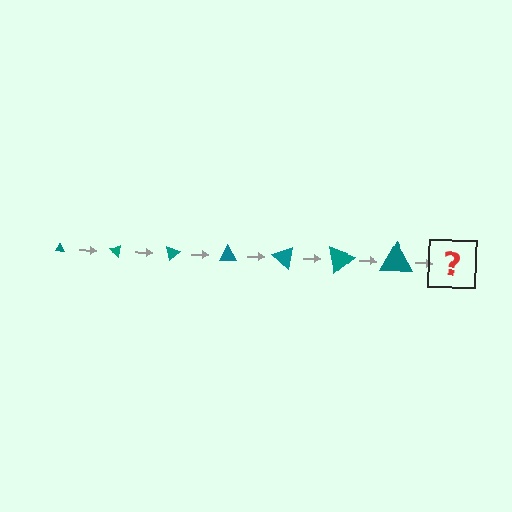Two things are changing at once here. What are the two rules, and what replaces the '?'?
The two rules are that the triangle grows larger each step and it rotates 40 degrees each step. The '?' should be a triangle, larger than the previous one and rotated 280 degrees from the start.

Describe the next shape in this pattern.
It should be a triangle, larger than the previous one and rotated 280 degrees from the start.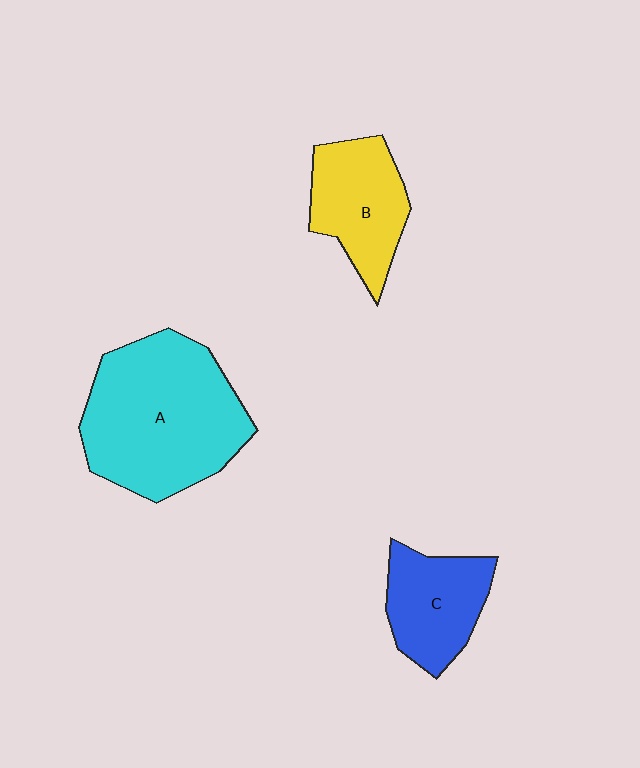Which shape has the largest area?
Shape A (cyan).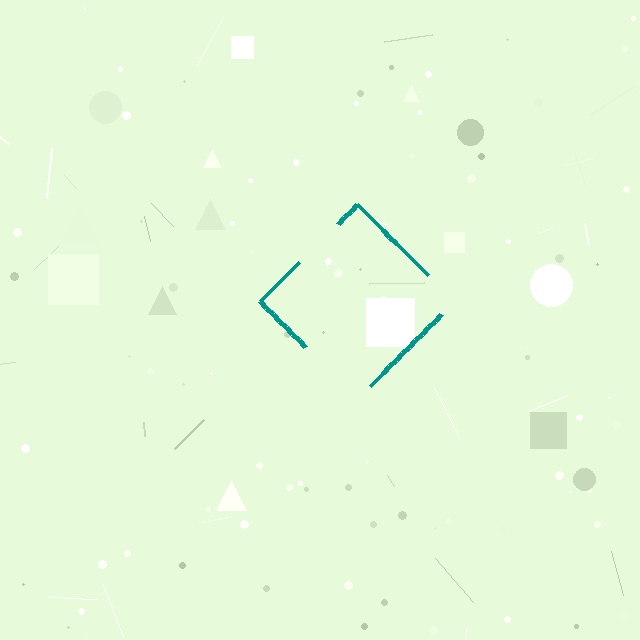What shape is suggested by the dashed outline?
The dashed outline suggests a diamond.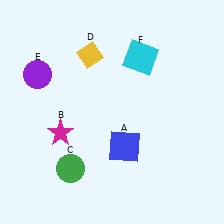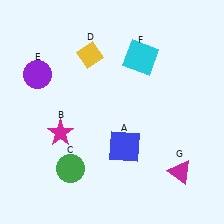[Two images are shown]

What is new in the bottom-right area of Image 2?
A magenta triangle (G) was added in the bottom-right area of Image 2.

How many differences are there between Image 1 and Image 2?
There is 1 difference between the two images.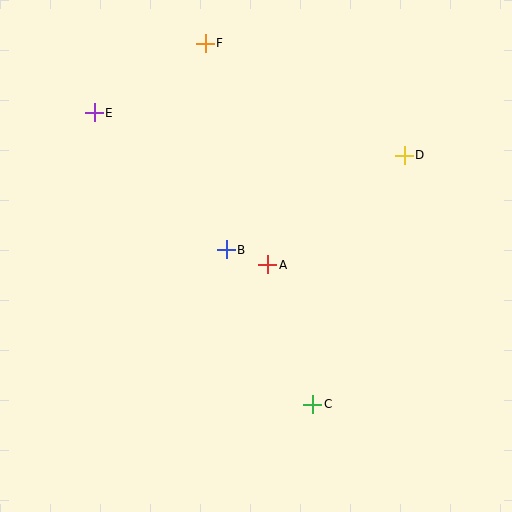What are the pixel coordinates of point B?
Point B is at (226, 250).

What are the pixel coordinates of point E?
Point E is at (94, 113).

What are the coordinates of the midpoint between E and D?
The midpoint between E and D is at (249, 134).